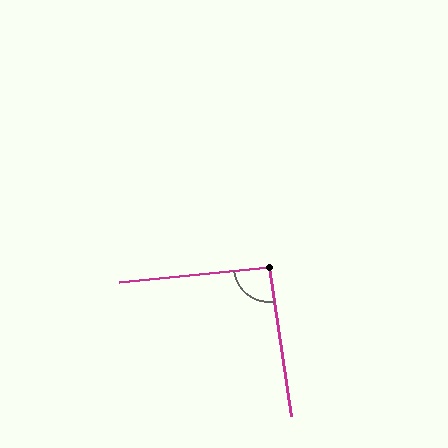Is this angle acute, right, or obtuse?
It is approximately a right angle.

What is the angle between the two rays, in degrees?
Approximately 93 degrees.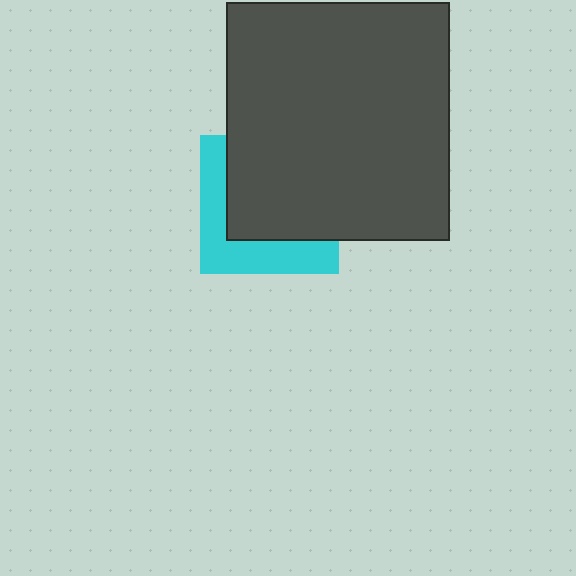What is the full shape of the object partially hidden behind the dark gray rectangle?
The partially hidden object is a cyan square.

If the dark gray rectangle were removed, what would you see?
You would see the complete cyan square.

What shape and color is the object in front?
The object in front is a dark gray rectangle.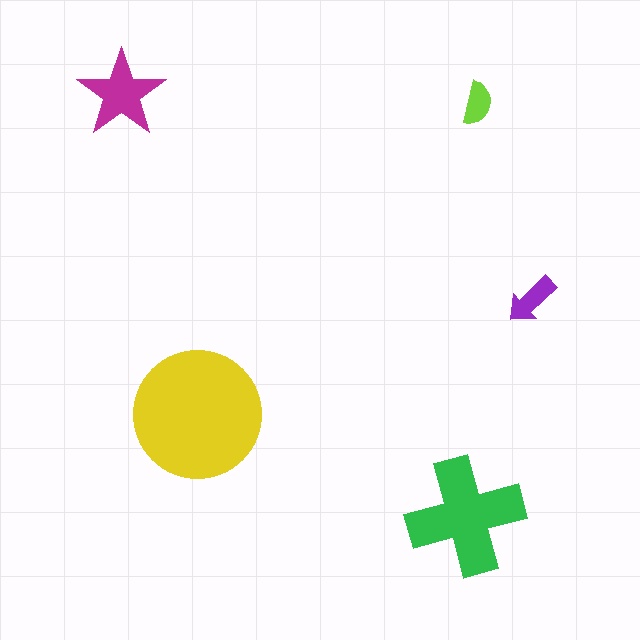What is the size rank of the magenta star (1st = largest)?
3rd.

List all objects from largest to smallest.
The yellow circle, the green cross, the magenta star, the purple arrow, the lime semicircle.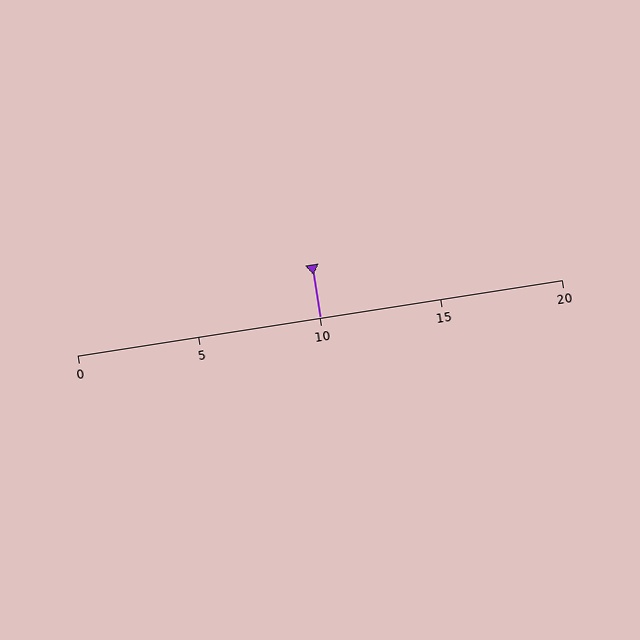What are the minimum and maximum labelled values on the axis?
The axis runs from 0 to 20.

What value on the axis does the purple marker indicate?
The marker indicates approximately 10.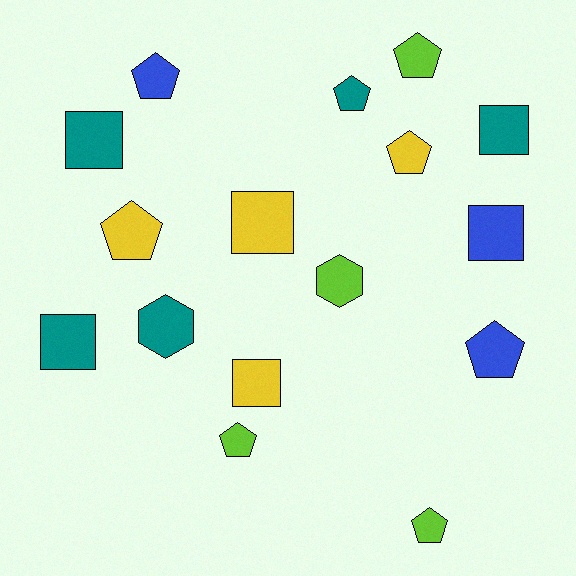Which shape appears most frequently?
Pentagon, with 8 objects.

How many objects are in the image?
There are 16 objects.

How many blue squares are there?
There is 1 blue square.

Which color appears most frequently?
Teal, with 5 objects.